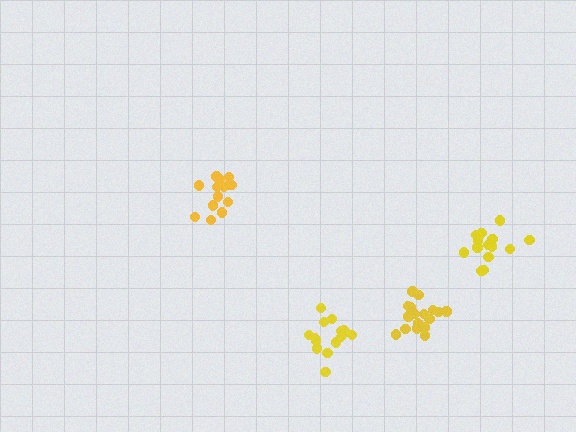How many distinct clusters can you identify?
There are 4 distinct clusters.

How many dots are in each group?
Group 1: 14 dots, Group 2: 17 dots, Group 3: 15 dots, Group 4: 14 dots (60 total).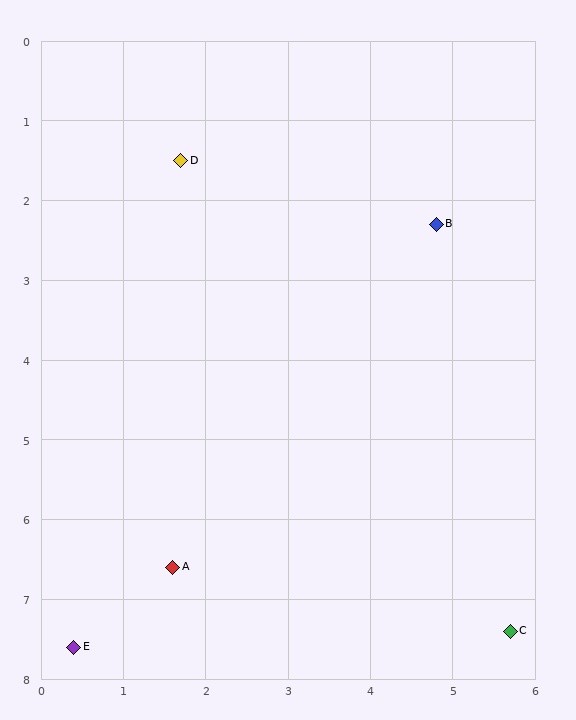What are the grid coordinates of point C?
Point C is at approximately (5.7, 7.4).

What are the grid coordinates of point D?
Point D is at approximately (1.7, 1.5).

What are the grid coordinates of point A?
Point A is at approximately (1.6, 6.6).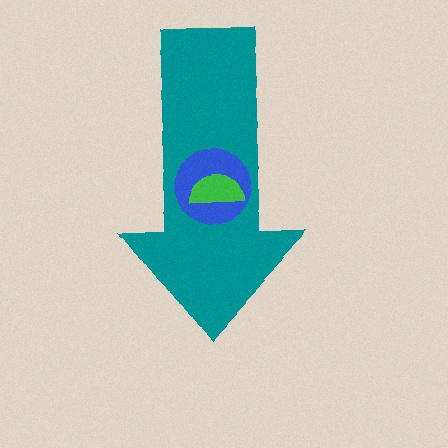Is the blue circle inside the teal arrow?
Yes.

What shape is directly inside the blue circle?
The green semicircle.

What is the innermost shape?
The green semicircle.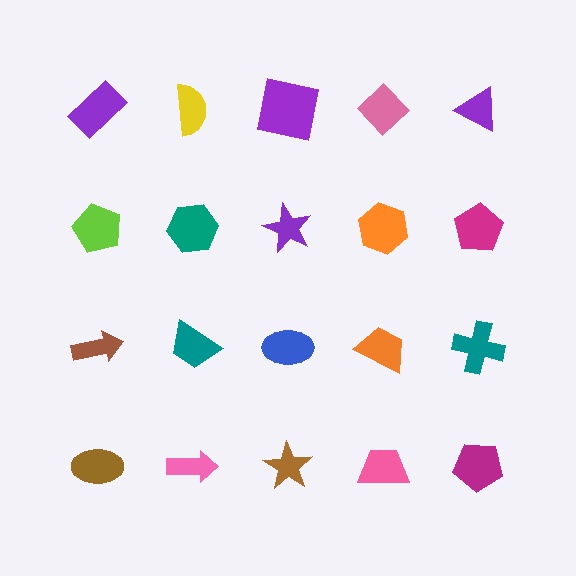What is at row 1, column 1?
A purple rectangle.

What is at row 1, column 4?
A pink diamond.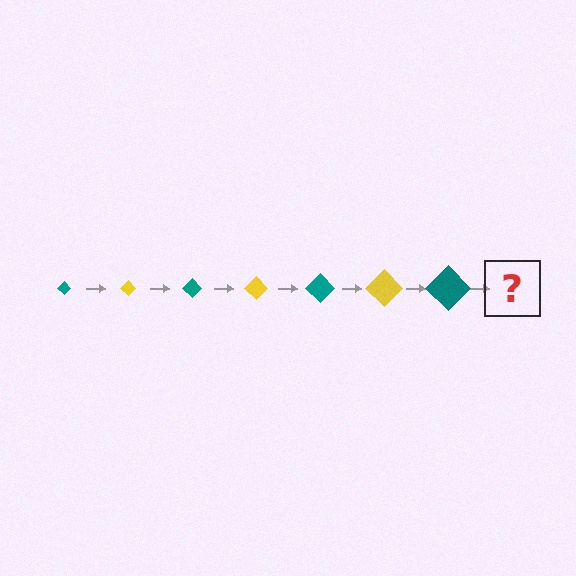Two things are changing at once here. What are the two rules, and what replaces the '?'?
The two rules are that the diamond grows larger each step and the color cycles through teal and yellow. The '?' should be a yellow diamond, larger than the previous one.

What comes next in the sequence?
The next element should be a yellow diamond, larger than the previous one.